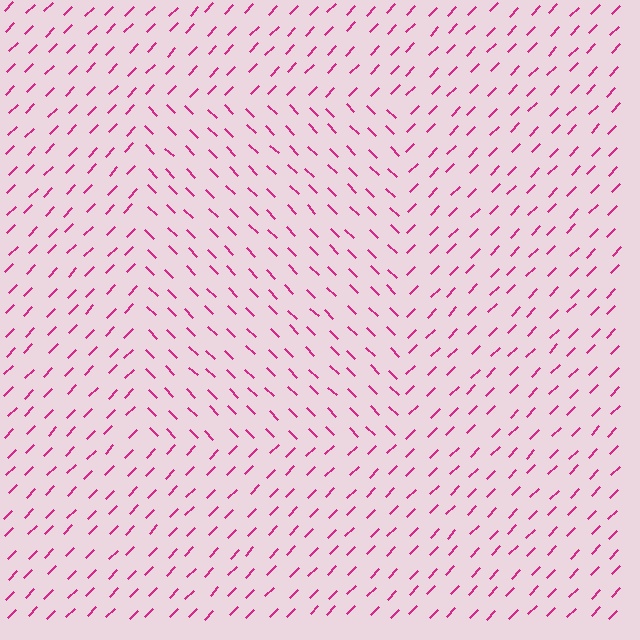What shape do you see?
I see a rectangle.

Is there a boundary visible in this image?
Yes, there is a texture boundary formed by a change in line orientation.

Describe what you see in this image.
The image is filled with small magenta line segments. A rectangle region in the image has lines oriented differently from the surrounding lines, creating a visible texture boundary.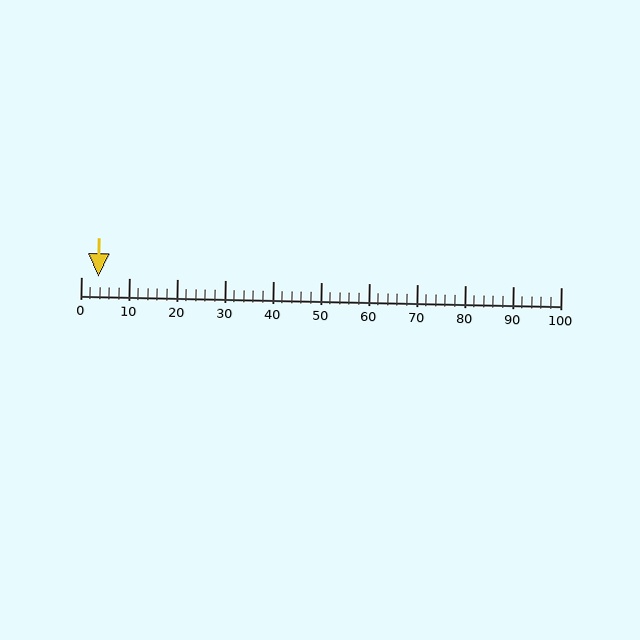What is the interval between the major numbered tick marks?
The major tick marks are spaced 10 units apart.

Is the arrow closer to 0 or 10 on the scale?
The arrow is closer to 0.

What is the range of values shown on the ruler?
The ruler shows values from 0 to 100.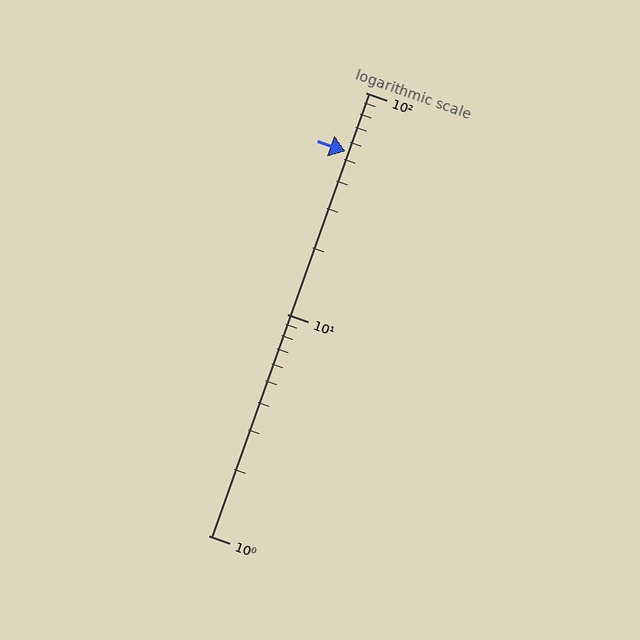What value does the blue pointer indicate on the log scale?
The pointer indicates approximately 54.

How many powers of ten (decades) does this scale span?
The scale spans 2 decades, from 1 to 100.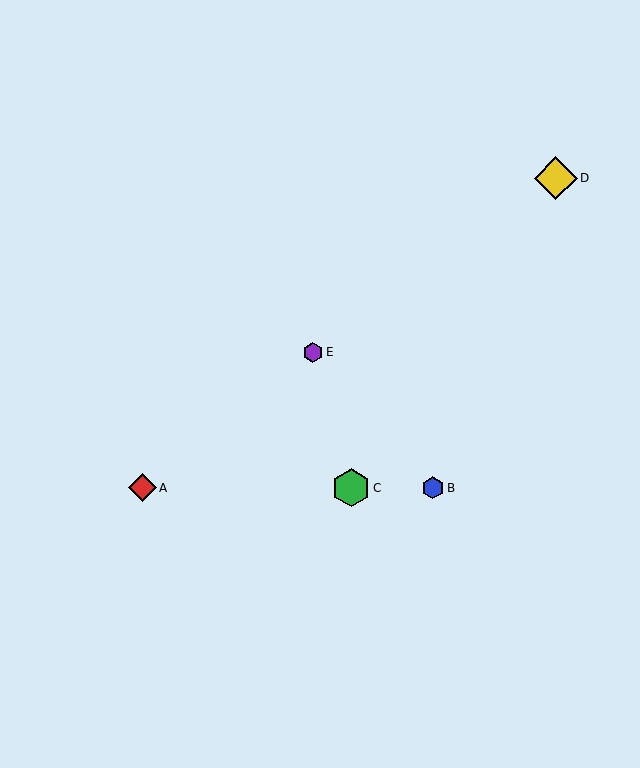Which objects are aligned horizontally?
Objects A, B, C are aligned horizontally.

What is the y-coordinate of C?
Object C is at y≈488.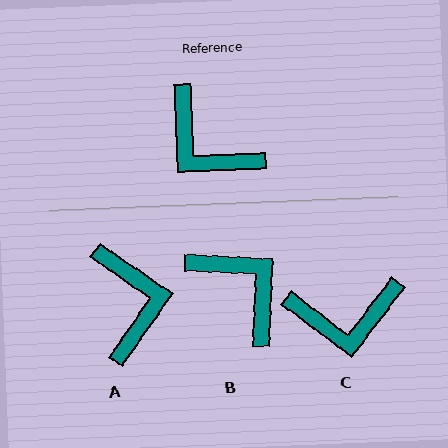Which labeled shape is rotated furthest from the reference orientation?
B, about 175 degrees away.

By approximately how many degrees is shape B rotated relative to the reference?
Approximately 175 degrees counter-clockwise.